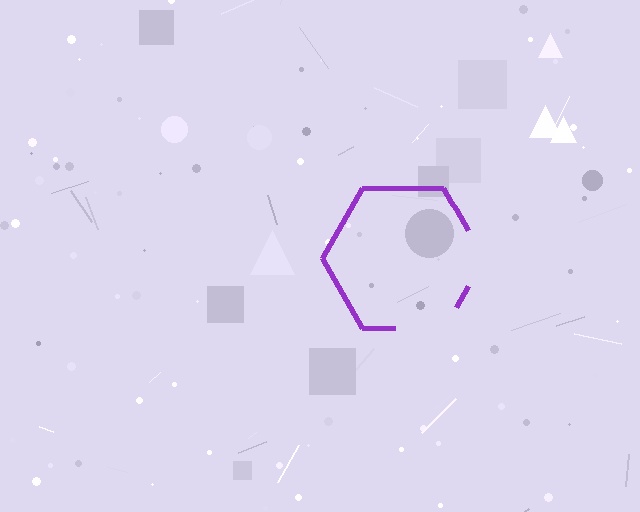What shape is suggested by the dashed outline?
The dashed outline suggests a hexagon.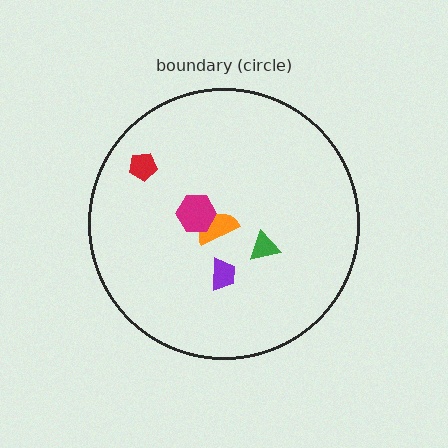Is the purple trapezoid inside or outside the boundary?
Inside.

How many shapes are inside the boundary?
5 inside, 0 outside.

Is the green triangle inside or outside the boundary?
Inside.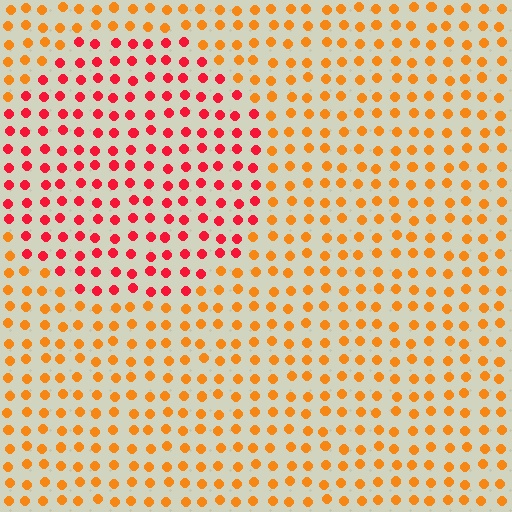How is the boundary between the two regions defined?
The boundary is defined purely by a slight shift in hue (about 39 degrees). Spacing, size, and orientation are identical on both sides.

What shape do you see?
I see a circle.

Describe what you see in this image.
The image is filled with small orange elements in a uniform arrangement. A circle-shaped region is visible where the elements are tinted to a slightly different hue, forming a subtle color boundary.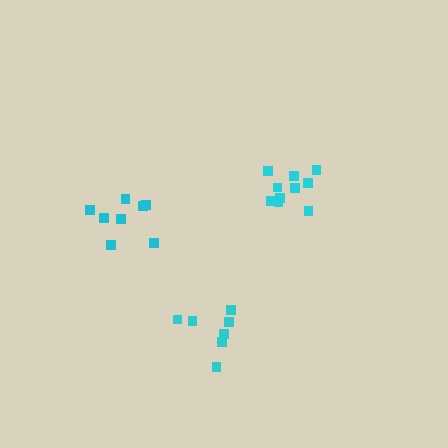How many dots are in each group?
Group 1: 10 dots, Group 2: 8 dots, Group 3: 7 dots (25 total).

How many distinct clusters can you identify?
There are 3 distinct clusters.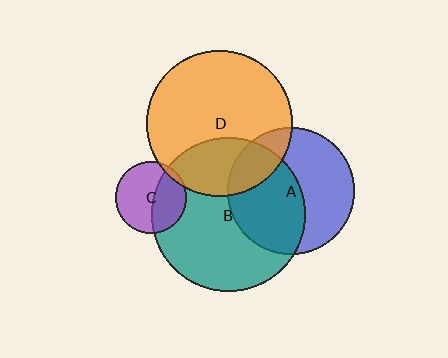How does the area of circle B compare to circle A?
Approximately 1.5 times.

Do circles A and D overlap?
Yes.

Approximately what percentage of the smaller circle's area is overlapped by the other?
Approximately 20%.